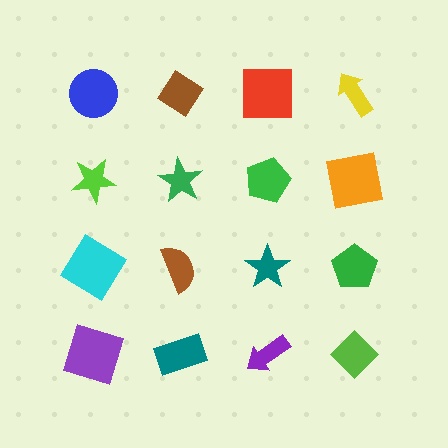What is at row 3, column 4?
A green pentagon.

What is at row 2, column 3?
A green pentagon.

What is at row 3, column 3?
A teal star.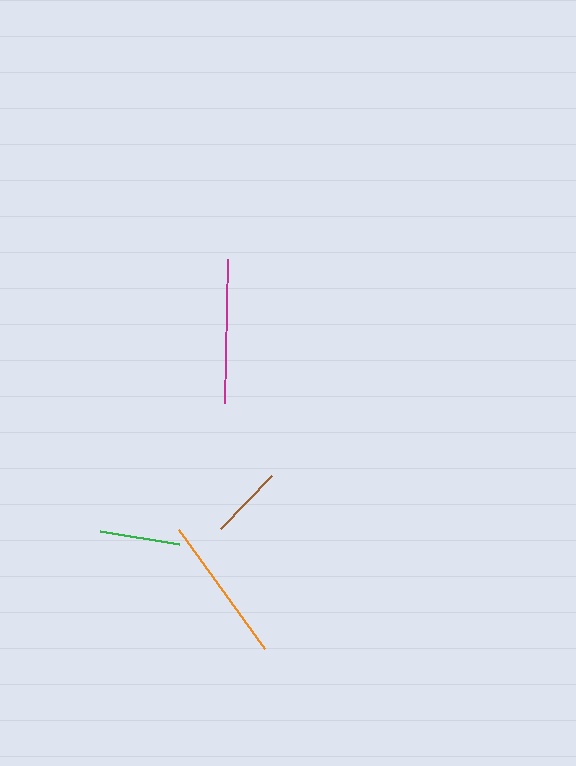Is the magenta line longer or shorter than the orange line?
The orange line is longer than the magenta line.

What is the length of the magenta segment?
The magenta segment is approximately 144 pixels long.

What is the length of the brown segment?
The brown segment is approximately 74 pixels long.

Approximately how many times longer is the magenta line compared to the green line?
The magenta line is approximately 1.8 times the length of the green line.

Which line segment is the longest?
The orange line is the longest at approximately 146 pixels.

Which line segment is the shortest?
The brown line is the shortest at approximately 74 pixels.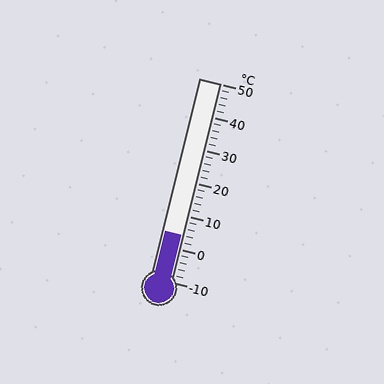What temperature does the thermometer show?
The thermometer shows approximately 4°C.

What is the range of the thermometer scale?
The thermometer scale ranges from -10°C to 50°C.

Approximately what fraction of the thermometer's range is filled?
The thermometer is filled to approximately 25% of its range.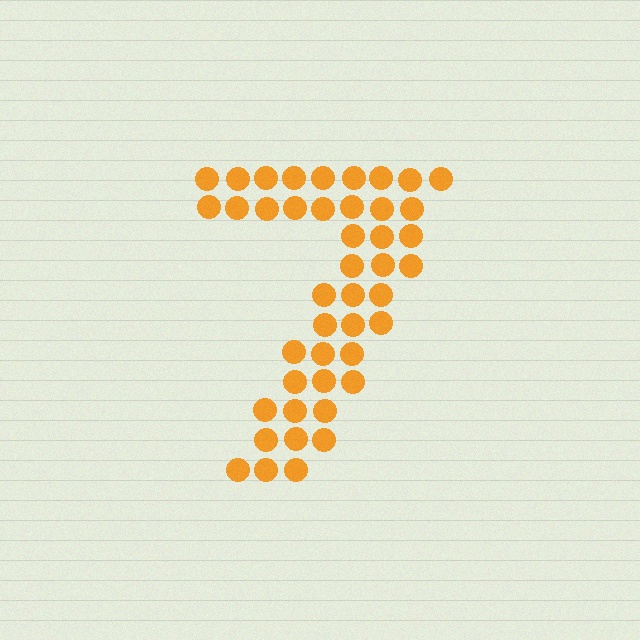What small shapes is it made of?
It is made of small circles.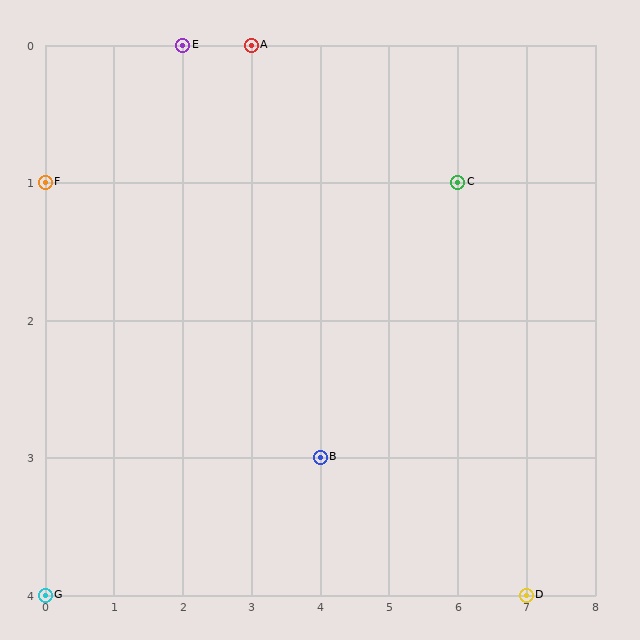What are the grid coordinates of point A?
Point A is at grid coordinates (3, 0).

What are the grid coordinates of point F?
Point F is at grid coordinates (0, 1).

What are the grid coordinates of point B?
Point B is at grid coordinates (4, 3).